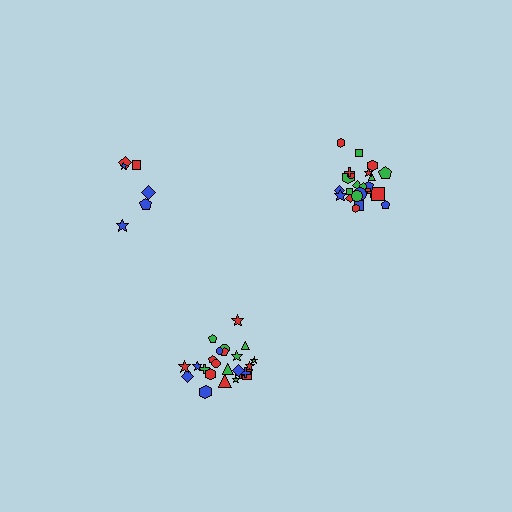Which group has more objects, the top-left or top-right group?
The top-right group.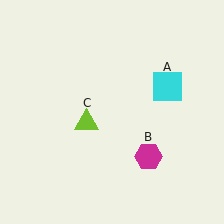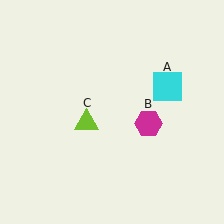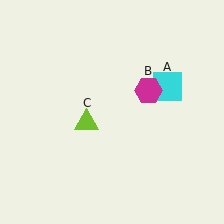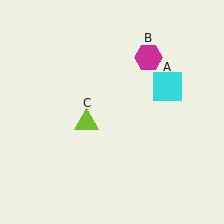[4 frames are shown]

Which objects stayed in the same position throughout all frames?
Cyan square (object A) and lime triangle (object C) remained stationary.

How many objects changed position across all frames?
1 object changed position: magenta hexagon (object B).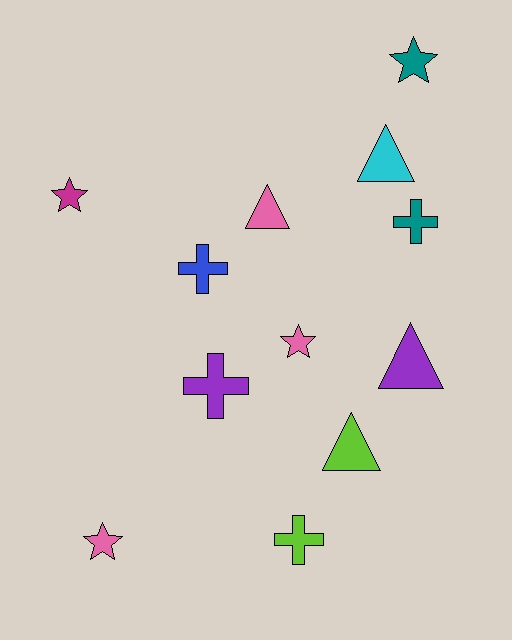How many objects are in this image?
There are 12 objects.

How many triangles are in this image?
There are 4 triangles.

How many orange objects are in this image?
There are no orange objects.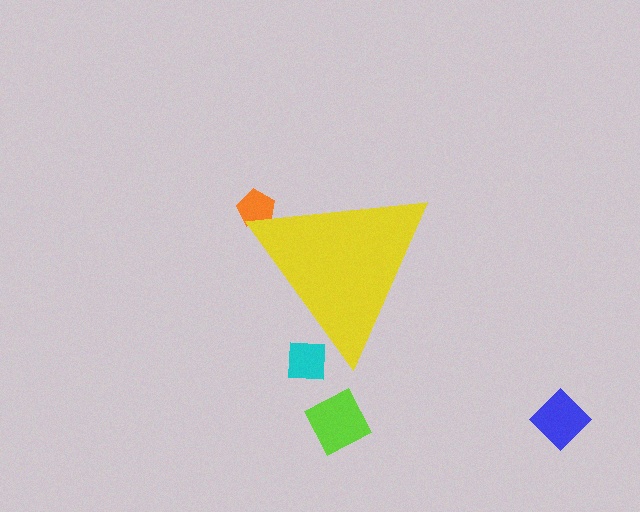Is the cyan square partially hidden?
Yes, the cyan square is partially hidden behind the yellow triangle.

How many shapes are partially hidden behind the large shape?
2 shapes are partially hidden.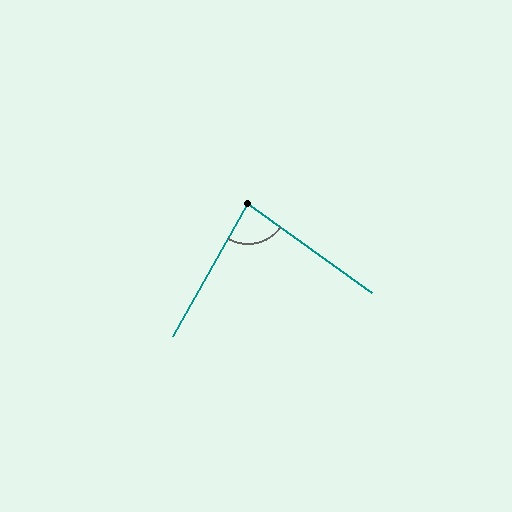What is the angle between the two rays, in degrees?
Approximately 84 degrees.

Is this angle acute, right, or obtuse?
It is acute.